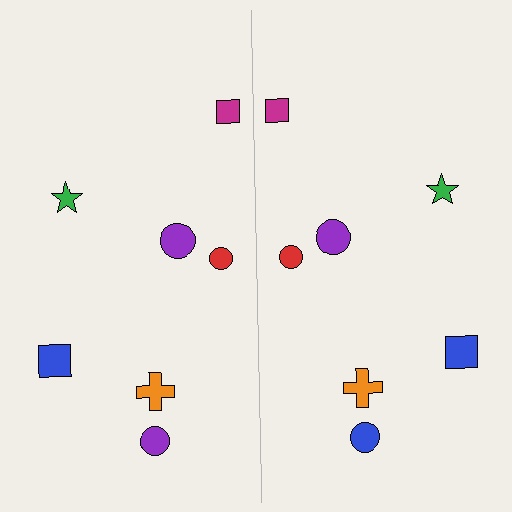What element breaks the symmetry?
The blue circle on the right side breaks the symmetry — its mirror counterpart is purple.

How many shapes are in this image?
There are 14 shapes in this image.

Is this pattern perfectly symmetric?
No, the pattern is not perfectly symmetric. The blue circle on the right side breaks the symmetry — its mirror counterpart is purple.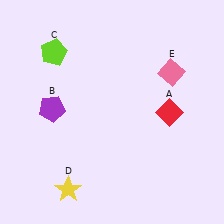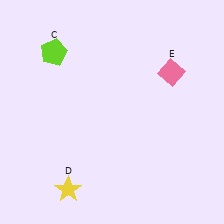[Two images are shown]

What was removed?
The purple pentagon (B), the red diamond (A) were removed in Image 2.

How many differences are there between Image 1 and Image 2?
There are 2 differences between the two images.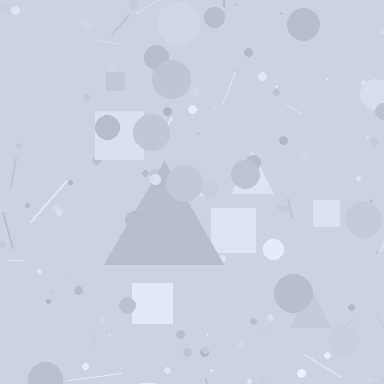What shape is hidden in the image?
A triangle is hidden in the image.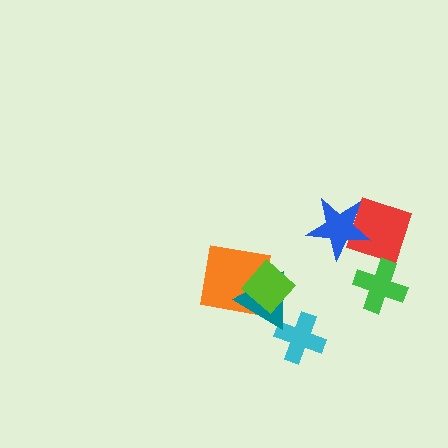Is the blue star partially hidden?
No, no other shape covers it.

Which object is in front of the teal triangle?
The lime diamond is in front of the teal triangle.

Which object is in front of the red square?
The blue star is in front of the red square.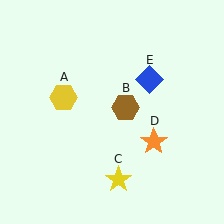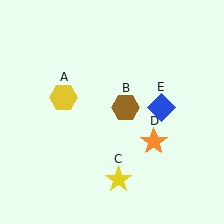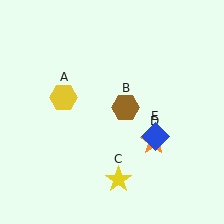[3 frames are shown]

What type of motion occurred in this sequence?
The blue diamond (object E) rotated clockwise around the center of the scene.